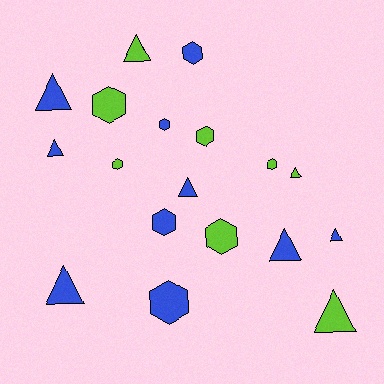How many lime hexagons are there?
There are 5 lime hexagons.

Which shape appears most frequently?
Triangle, with 9 objects.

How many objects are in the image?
There are 18 objects.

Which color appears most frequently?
Blue, with 10 objects.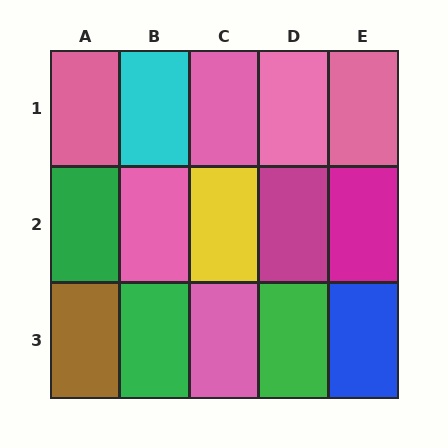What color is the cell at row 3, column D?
Green.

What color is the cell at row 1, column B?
Cyan.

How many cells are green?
3 cells are green.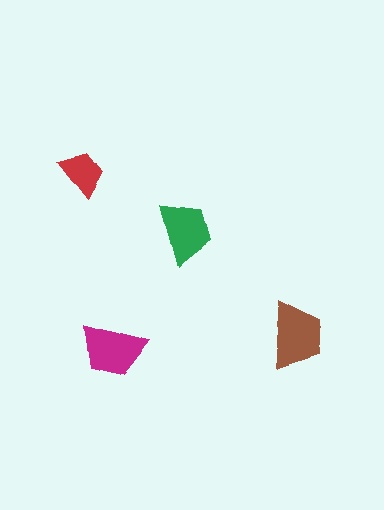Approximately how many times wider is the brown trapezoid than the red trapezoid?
About 1.5 times wider.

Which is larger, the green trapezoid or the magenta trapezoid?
The magenta one.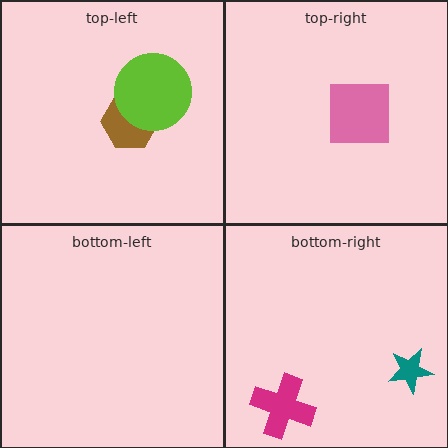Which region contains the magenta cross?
The bottom-right region.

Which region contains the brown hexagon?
The top-left region.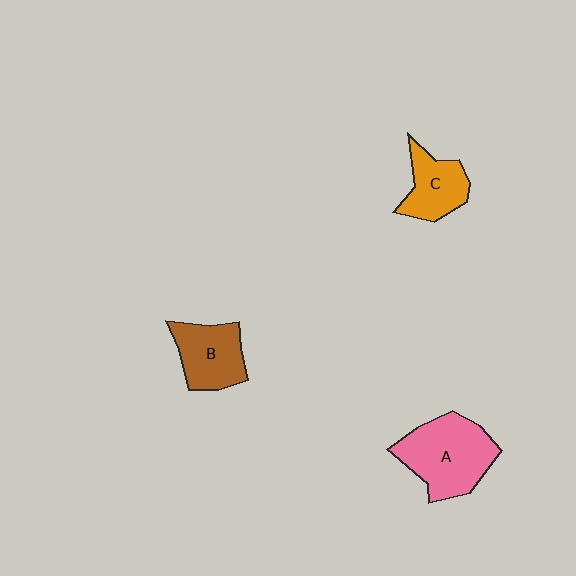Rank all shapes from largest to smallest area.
From largest to smallest: A (pink), B (brown), C (orange).